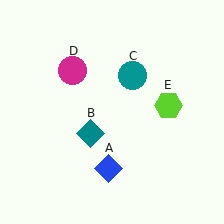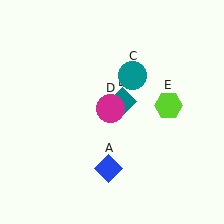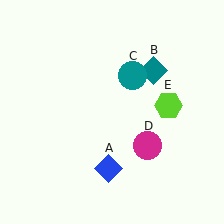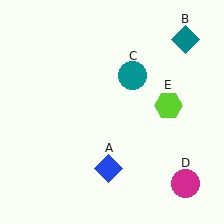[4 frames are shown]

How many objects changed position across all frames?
2 objects changed position: teal diamond (object B), magenta circle (object D).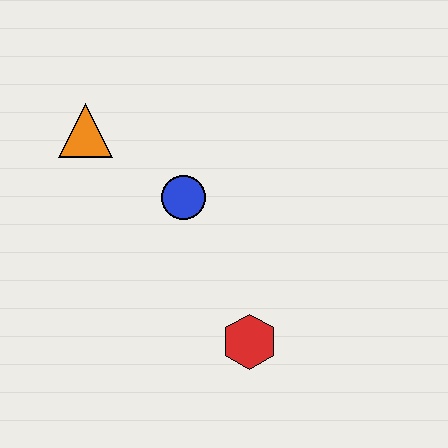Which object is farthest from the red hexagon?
The orange triangle is farthest from the red hexagon.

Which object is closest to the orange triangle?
The blue circle is closest to the orange triangle.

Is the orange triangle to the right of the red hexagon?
No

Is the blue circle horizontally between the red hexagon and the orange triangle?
Yes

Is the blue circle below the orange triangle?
Yes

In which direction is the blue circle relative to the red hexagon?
The blue circle is above the red hexagon.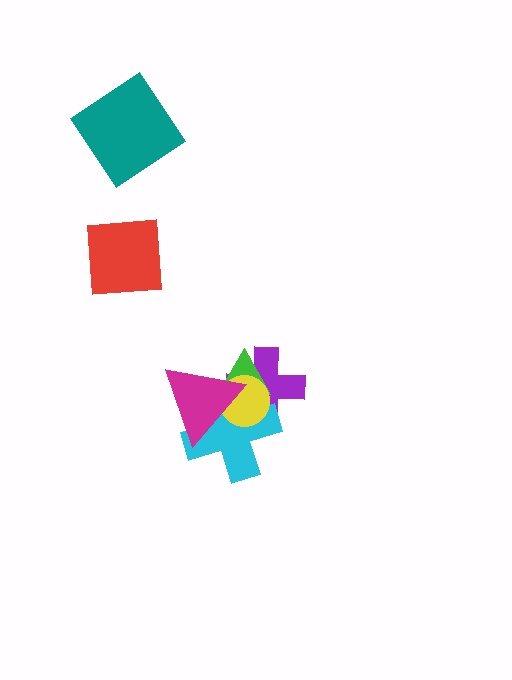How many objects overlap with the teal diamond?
0 objects overlap with the teal diamond.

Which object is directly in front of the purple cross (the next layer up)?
The green triangle is directly in front of the purple cross.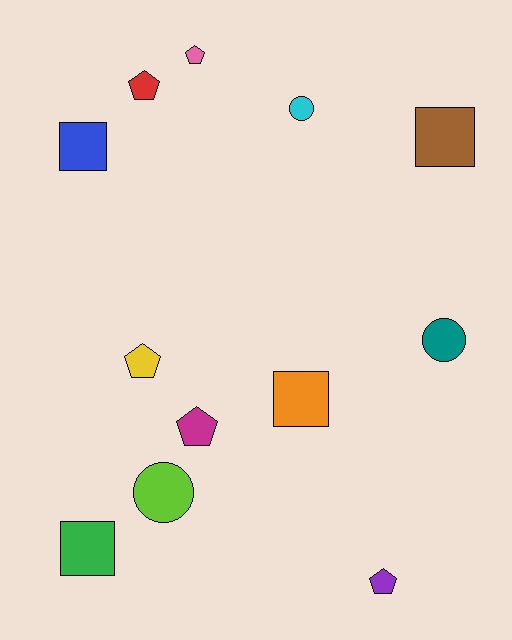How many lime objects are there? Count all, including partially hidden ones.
There is 1 lime object.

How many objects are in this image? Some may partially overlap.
There are 12 objects.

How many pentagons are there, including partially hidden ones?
There are 5 pentagons.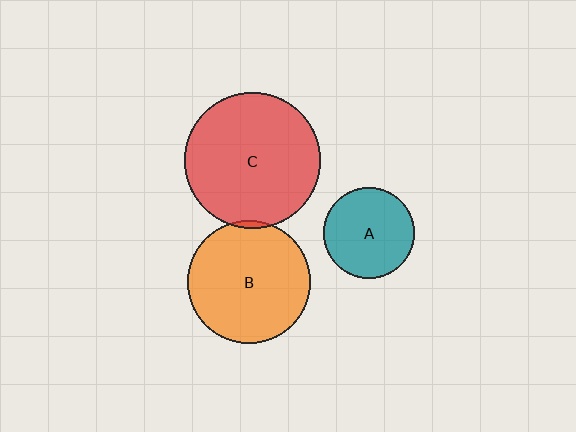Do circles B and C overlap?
Yes.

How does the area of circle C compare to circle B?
Approximately 1.2 times.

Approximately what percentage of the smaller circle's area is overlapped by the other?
Approximately 5%.